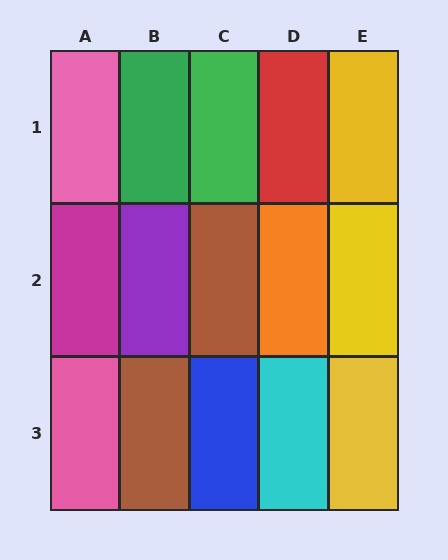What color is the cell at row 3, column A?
Pink.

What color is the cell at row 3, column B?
Brown.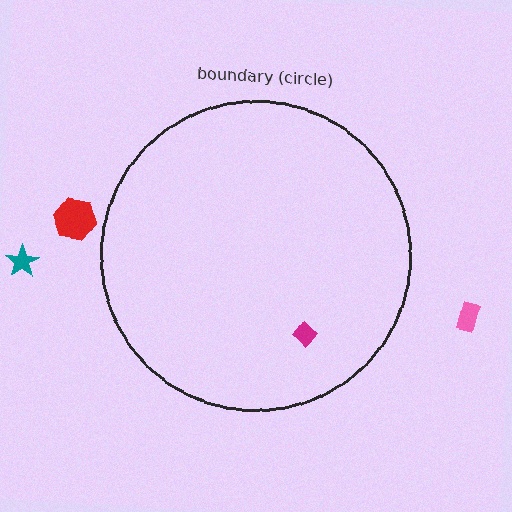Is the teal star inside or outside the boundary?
Outside.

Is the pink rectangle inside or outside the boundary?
Outside.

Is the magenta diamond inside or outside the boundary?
Inside.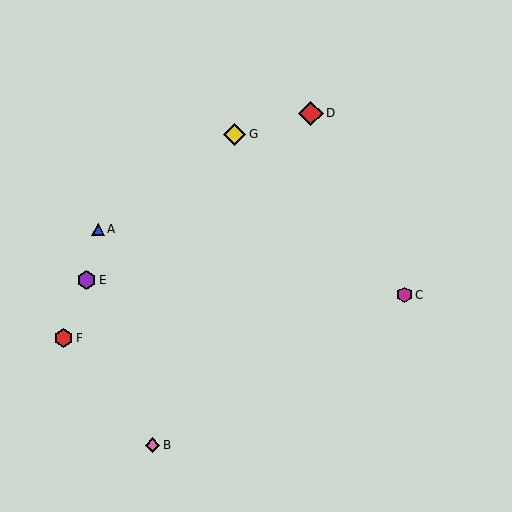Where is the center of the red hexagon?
The center of the red hexagon is at (63, 338).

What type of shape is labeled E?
Shape E is a purple hexagon.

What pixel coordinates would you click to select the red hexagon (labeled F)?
Click at (63, 338) to select the red hexagon F.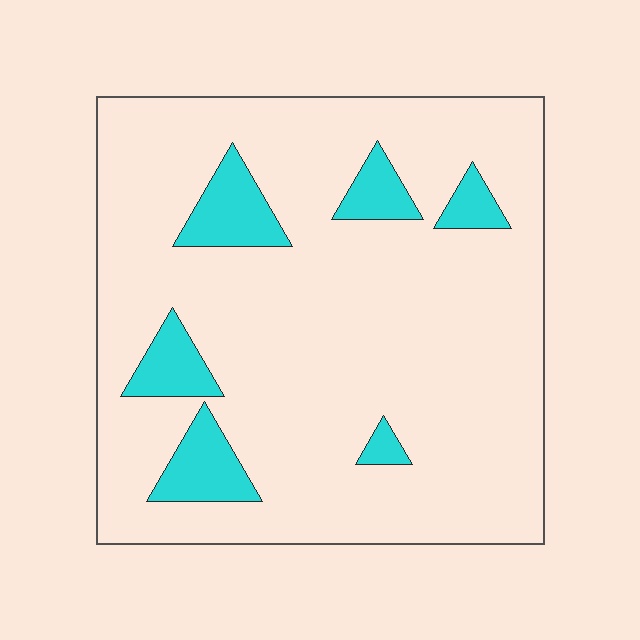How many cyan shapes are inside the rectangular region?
6.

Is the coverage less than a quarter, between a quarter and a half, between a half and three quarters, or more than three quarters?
Less than a quarter.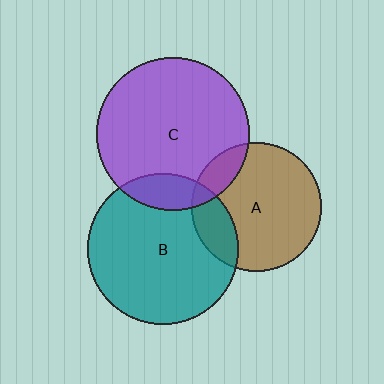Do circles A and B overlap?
Yes.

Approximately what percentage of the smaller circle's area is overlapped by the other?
Approximately 20%.